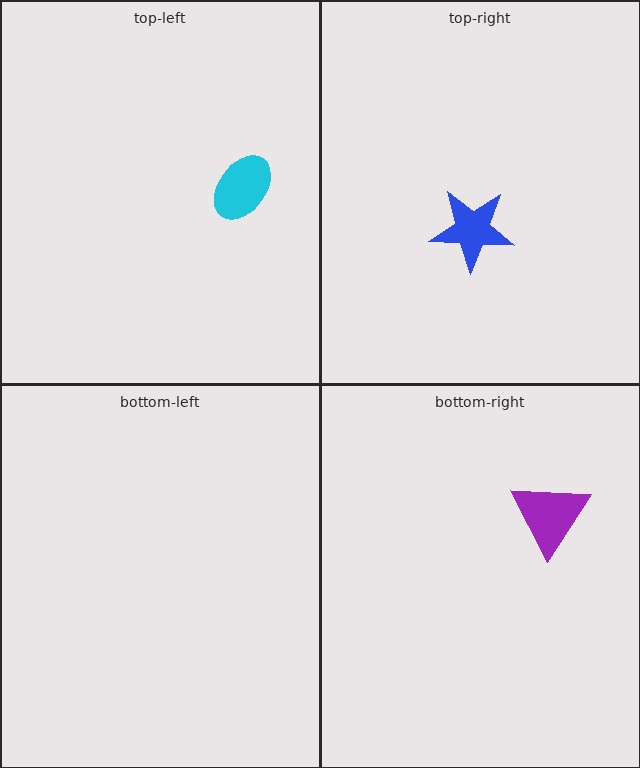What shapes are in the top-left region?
The cyan ellipse.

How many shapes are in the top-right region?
1.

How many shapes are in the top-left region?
1.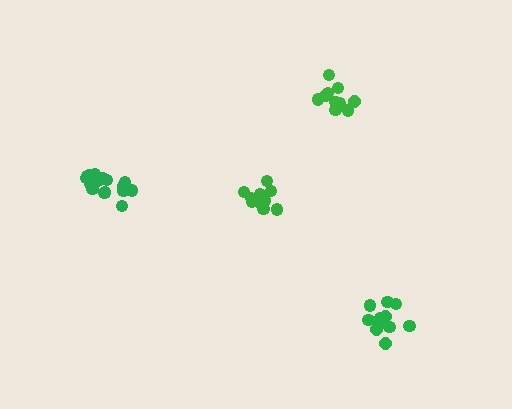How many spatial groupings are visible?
There are 4 spatial groupings.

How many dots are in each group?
Group 1: 16 dots, Group 2: 10 dots, Group 3: 11 dots, Group 4: 11 dots (48 total).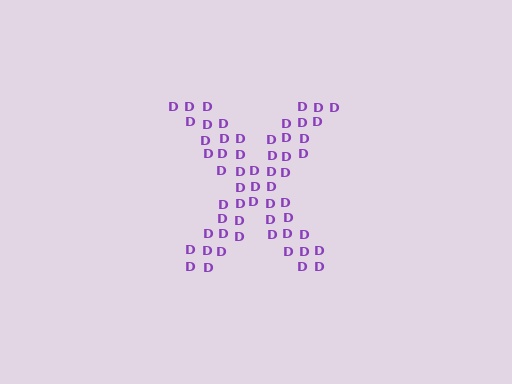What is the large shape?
The large shape is the letter X.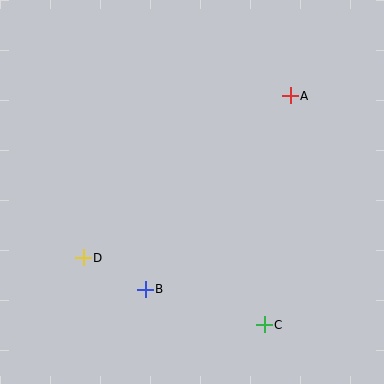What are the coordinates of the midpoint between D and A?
The midpoint between D and A is at (187, 177).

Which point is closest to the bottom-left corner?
Point D is closest to the bottom-left corner.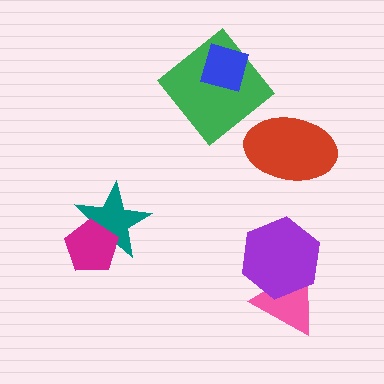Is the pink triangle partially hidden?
Yes, it is partially covered by another shape.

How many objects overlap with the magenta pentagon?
1 object overlaps with the magenta pentagon.